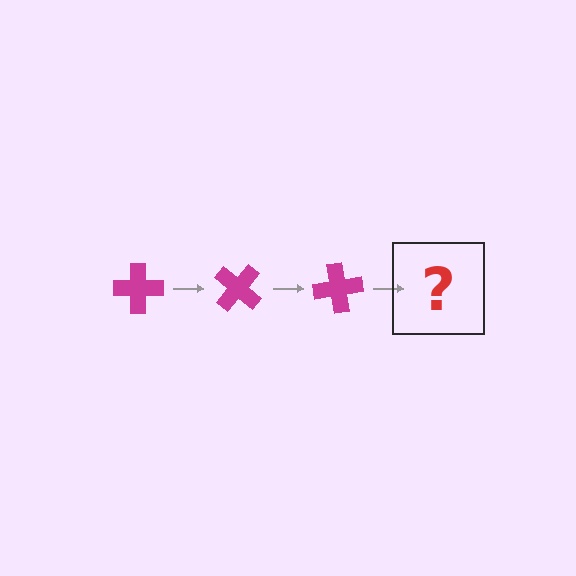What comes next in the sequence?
The next element should be a magenta cross rotated 120 degrees.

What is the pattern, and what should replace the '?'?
The pattern is that the cross rotates 40 degrees each step. The '?' should be a magenta cross rotated 120 degrees.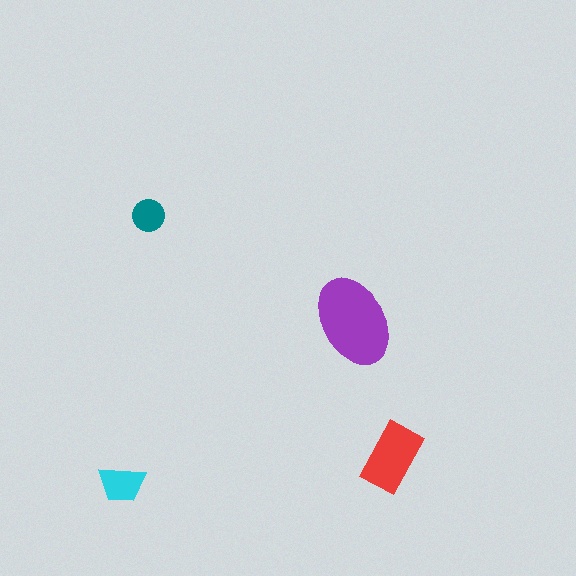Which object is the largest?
The purple ellipse.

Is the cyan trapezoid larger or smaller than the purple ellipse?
Smaller.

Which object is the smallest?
The teal circle.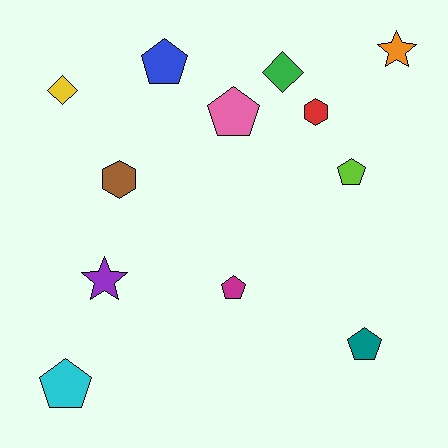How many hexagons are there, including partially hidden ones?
There are 2 hexagons.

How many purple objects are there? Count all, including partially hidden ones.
There is 1 purple object.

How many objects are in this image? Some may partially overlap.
There are 12 objects.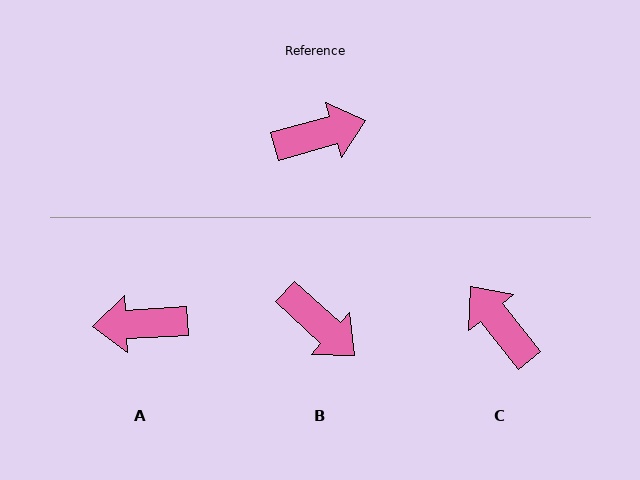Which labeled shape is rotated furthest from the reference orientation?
A, about 167 degrees away.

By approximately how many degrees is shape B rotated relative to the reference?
Approximately 58 degrees clockwise.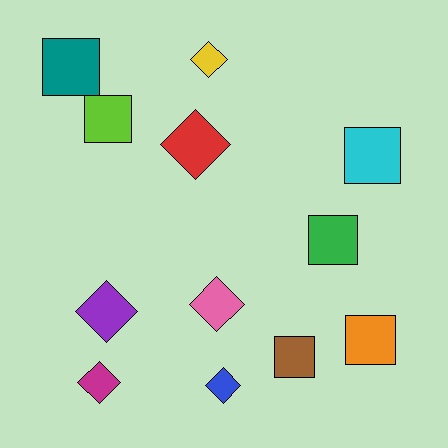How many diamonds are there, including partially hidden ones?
There are 6 diamonds.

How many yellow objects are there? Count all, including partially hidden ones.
There is 1 yellow object.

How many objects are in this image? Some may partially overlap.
There are 12 objects.